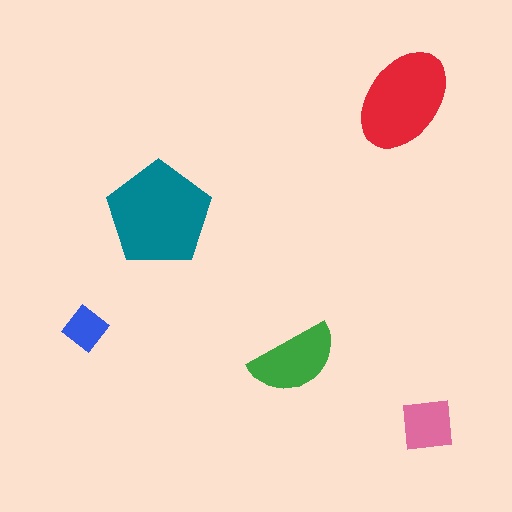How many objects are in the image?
There are 5 objects in the image.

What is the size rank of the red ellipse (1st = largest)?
2nd.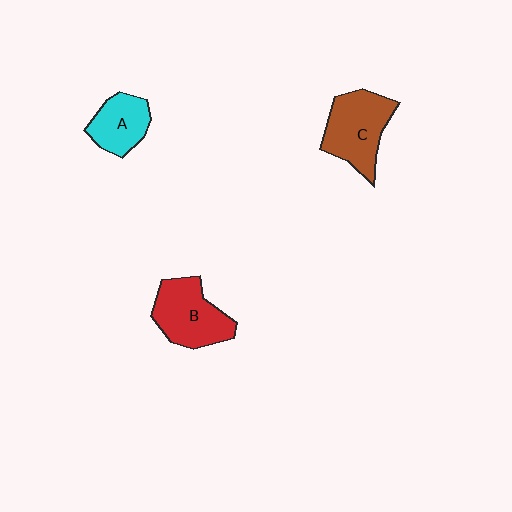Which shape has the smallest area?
Shape A (cyan).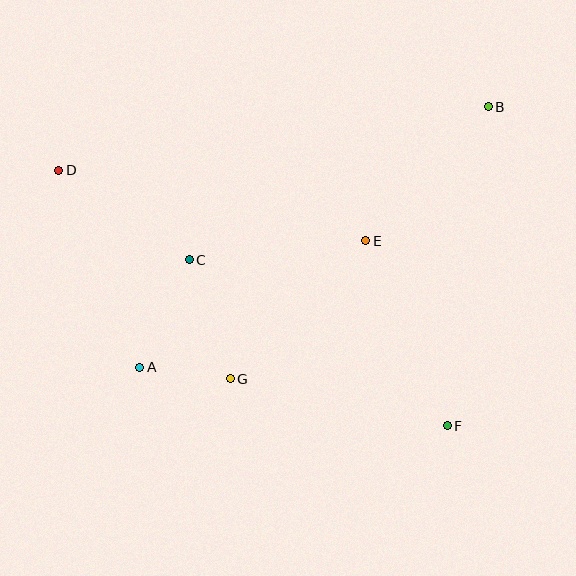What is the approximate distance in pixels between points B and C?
The distance between B and C is approximately 336 pixels.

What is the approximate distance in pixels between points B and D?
The distance between B and D is approximately 434 pixels.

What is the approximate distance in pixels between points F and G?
The distance between F and G is approximately 222 pixels.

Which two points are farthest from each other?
Points D and F are farthest from each other.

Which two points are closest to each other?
Points A and G are closest to each other.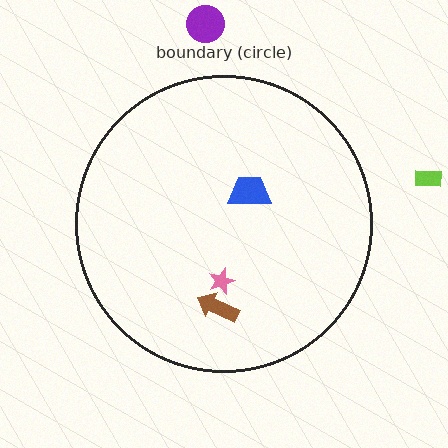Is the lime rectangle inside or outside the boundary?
Outside.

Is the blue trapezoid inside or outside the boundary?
Inside.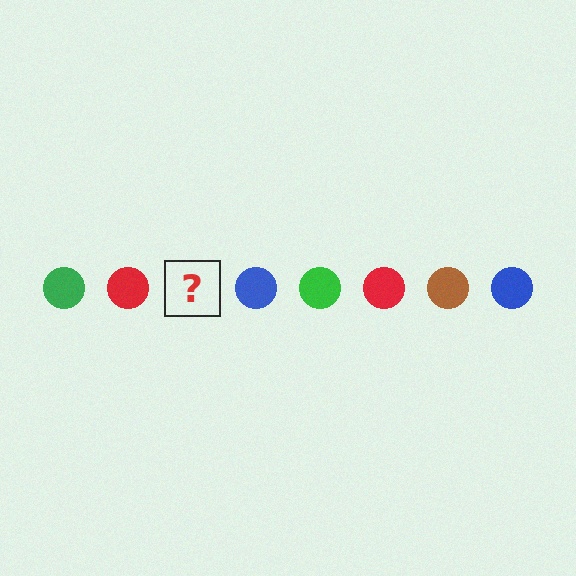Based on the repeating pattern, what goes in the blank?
The blank should be a brown circle.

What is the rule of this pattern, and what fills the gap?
The rule is that the pattern cycles through green, red, brown, blue circles. The gap should be filled with a brown circle.